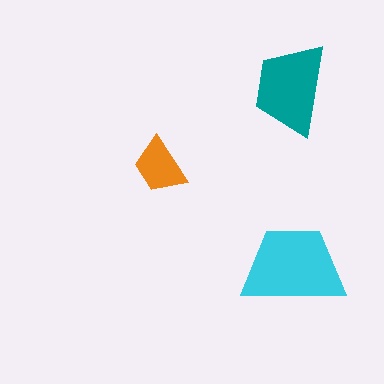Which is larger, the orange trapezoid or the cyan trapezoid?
The cyan one.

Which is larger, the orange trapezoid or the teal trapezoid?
The teal one.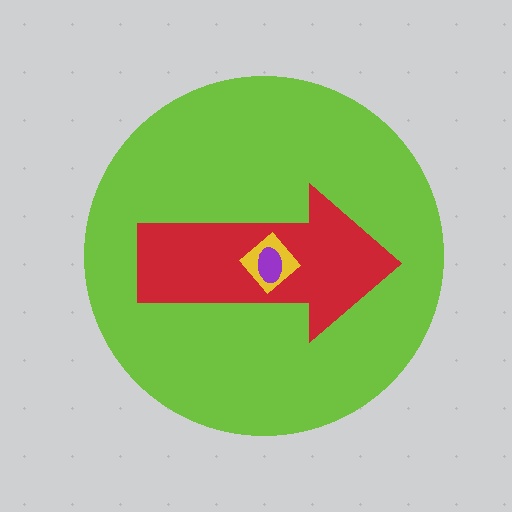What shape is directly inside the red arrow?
The yellow diamond.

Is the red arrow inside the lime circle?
Yes.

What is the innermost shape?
The purple ellipse.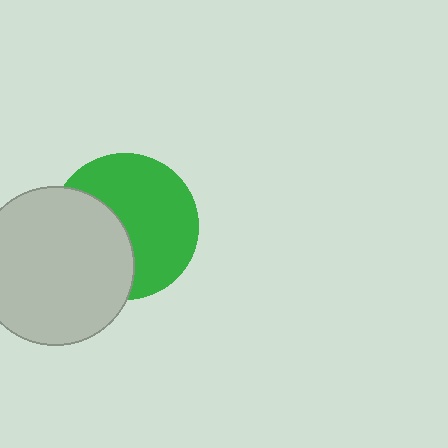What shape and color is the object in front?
The object in front is a light gray circle.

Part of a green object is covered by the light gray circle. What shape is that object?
It is a circle.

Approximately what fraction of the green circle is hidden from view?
Roughly 40% of the green circle is hidden behind the light gray circle.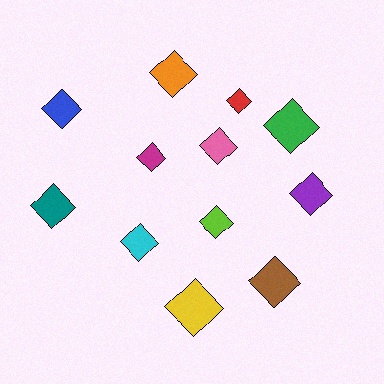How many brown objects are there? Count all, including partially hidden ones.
There is 1 brown object.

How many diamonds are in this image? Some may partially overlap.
There are 12 diamonds.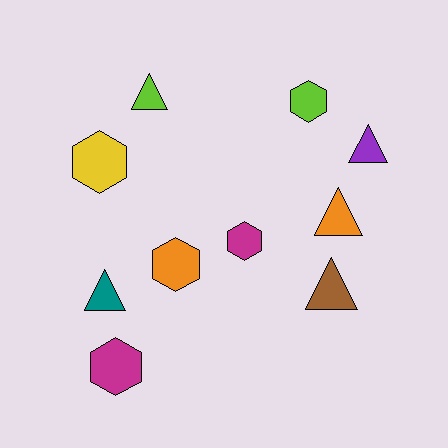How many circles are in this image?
There are no circles.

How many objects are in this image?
There are 10 objects.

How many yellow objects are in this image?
There is 1 yellow object.